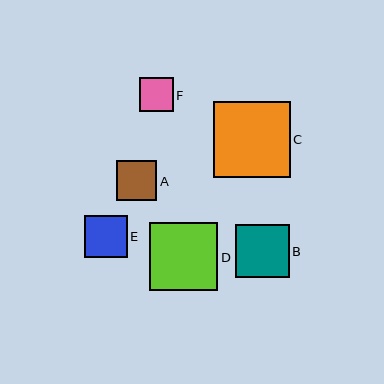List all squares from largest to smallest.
From largest to smallest: C, D, B, E, A, F.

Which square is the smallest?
Square F is the smallest with a size of approximately 34 pixels.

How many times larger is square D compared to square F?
Square D is approximately 2.0 times the size of square F.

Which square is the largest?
Square C is the largest with a size of approximately 77 pixels.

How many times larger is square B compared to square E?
Square B is approximately 1.3 times the size of square E.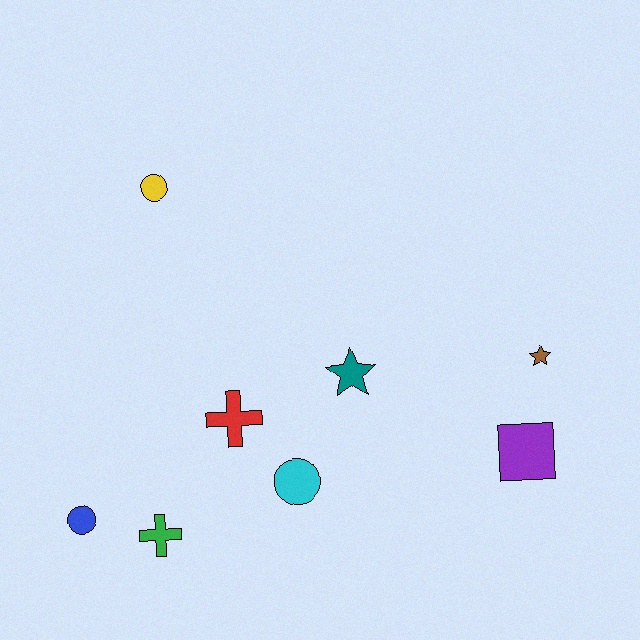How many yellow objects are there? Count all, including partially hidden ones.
There is 1 yellow object.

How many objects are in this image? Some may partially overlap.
There are 8 objects.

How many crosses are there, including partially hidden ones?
There are 2 crosses.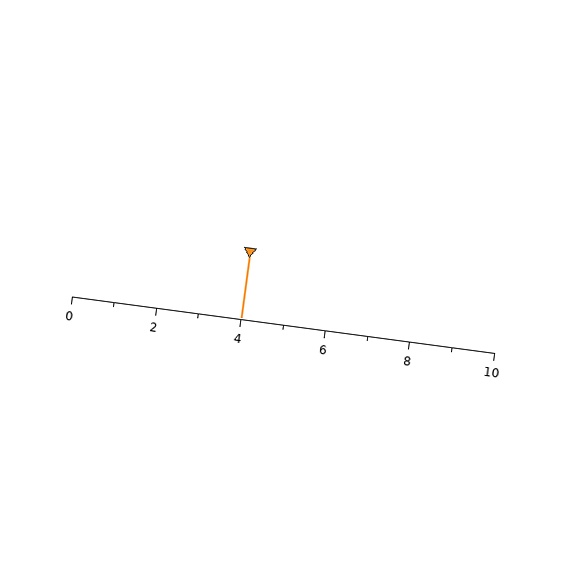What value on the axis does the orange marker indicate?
The marker indicates approximately 4.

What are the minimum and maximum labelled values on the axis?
The axis runs from 0 to 10.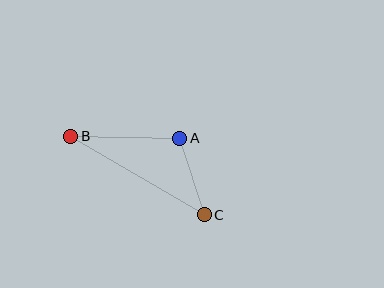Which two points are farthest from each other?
Points B and C are farthest from each other.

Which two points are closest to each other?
Points A and C are closest to each other.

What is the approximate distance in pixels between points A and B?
The distance between A and B is approximately 109 pixels.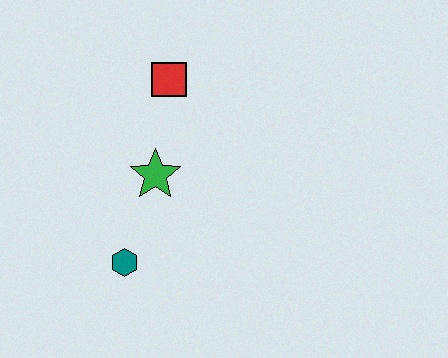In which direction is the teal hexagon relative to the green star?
The teal hexagon is below the green star.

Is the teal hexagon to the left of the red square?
Yes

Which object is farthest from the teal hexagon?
The red square is farthest from the teal hexagon.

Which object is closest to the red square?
The green star is closest to the red square.